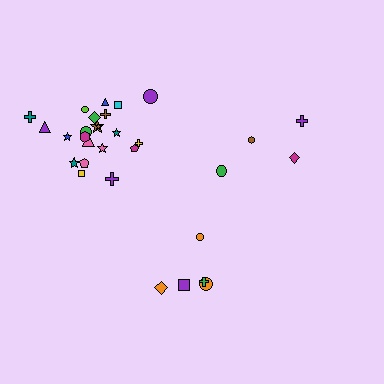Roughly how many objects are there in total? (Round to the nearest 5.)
Roughly 30 objects in total.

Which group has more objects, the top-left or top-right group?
The top-left group.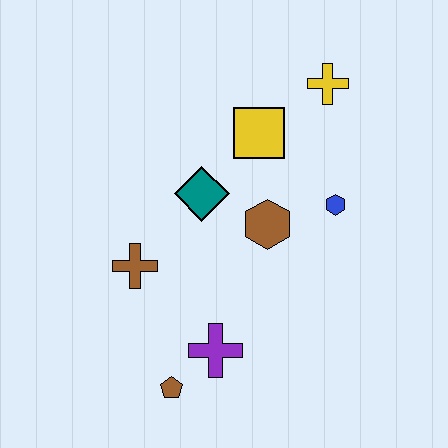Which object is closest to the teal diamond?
The brown hexagon is closest to the teal diamond.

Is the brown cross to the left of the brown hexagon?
Yes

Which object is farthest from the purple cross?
The yellow cross is farthest from the purple cross.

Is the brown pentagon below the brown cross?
Yes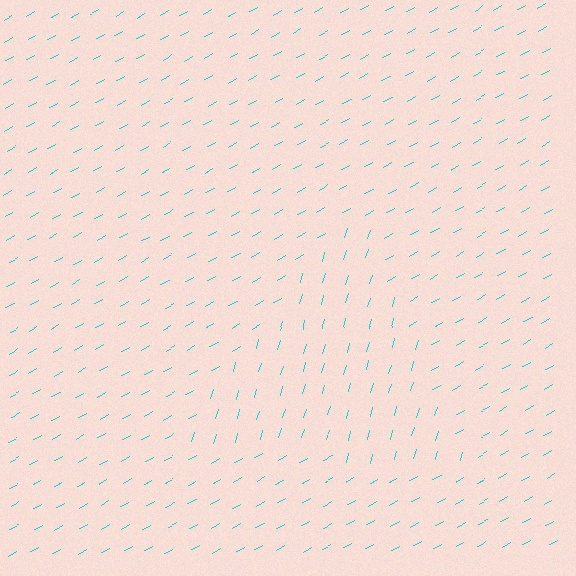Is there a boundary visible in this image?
Yes, there is a texture boundary formed by a change in line orientation.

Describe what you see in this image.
The image is filled with small cyan line segments. A triangle region in the image has lines oriented differently from the surrounding lines, creating a visible texture boundary.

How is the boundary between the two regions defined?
The boundary is defined purely by a change in line orientation (approximately 45 degrees difference). All lines are the same color and thickness.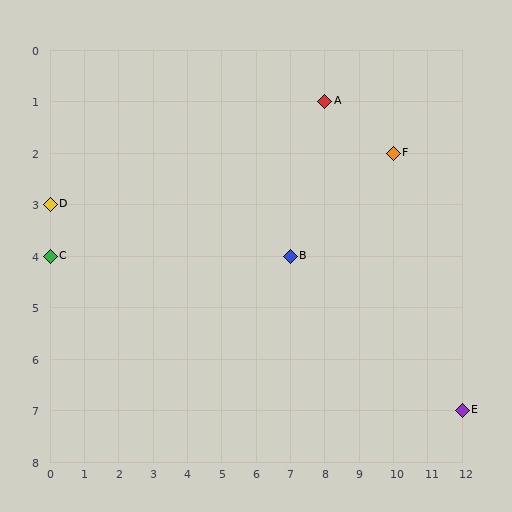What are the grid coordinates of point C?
Point C is at grid coordinates (0, 4).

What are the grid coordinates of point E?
Point E is at grid coordinates (12, 7).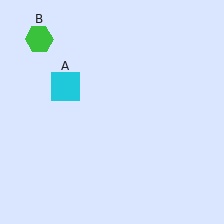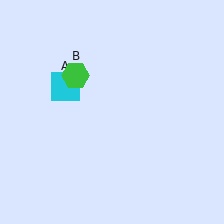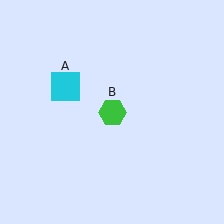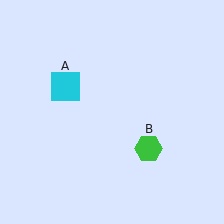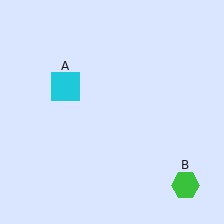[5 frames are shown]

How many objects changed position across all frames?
1 object changed position: green hexagon (object B).